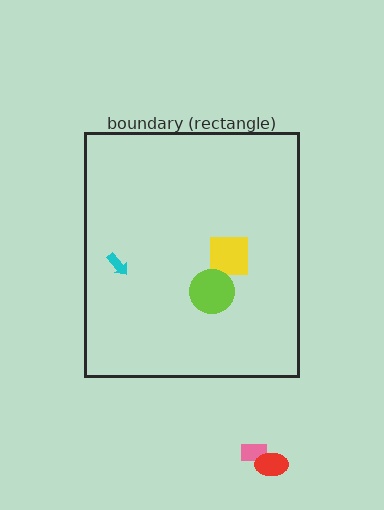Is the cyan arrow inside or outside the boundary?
Inside.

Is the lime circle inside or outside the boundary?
Inside.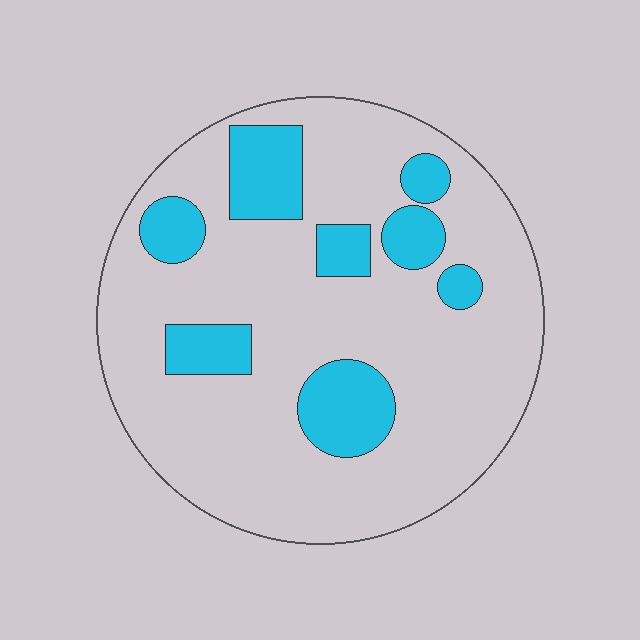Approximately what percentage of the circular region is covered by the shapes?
Approximately 20%.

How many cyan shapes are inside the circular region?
8.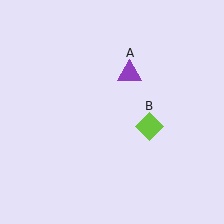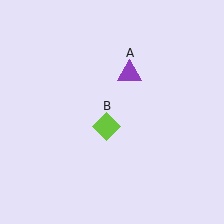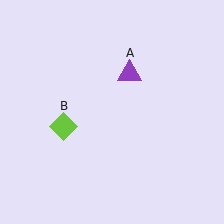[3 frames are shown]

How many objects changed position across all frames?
1 object changed position: lime diamond (object B).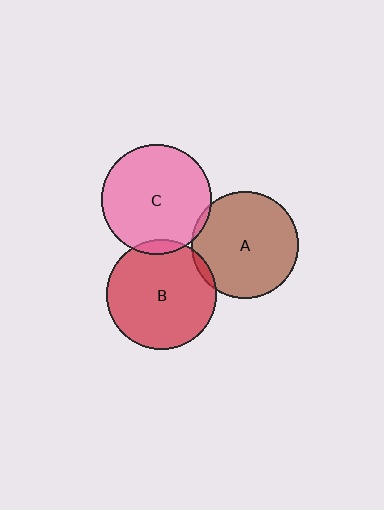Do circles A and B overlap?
Yes.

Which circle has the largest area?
Circle C (pink).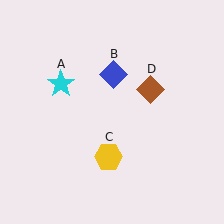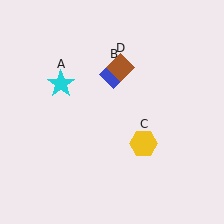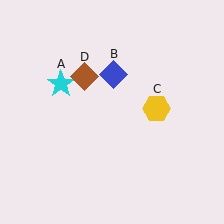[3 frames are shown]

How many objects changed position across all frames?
2 objects changed position: yellow hexagon (object C), brown diamond (object D).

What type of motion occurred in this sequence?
The yellow hexagon (object C), brown diamond (object D) rotated counterclockwise around the center of the scene.